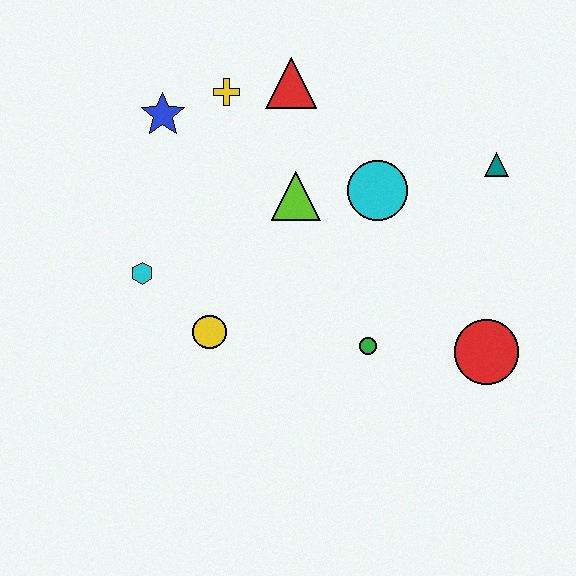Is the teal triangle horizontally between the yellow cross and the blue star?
No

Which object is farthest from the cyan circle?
The cyan hexagon is farthest from the cyan circle.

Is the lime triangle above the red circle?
Yes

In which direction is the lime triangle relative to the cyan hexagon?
The lime triangle is to the right of the cyan hexagon.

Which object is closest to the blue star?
The yellow cross is closest to the blue star.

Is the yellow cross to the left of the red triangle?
Yes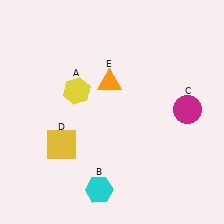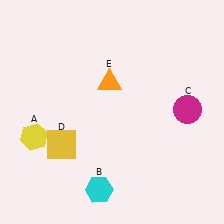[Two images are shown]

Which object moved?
The yellow hexagon (A) moved down.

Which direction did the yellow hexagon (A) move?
The yellow hexagon (A) moved down.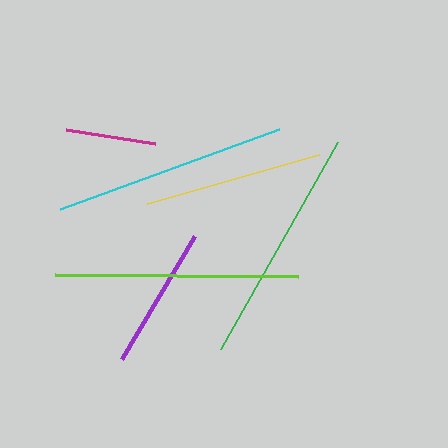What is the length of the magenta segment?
The magenta segment is approximately 90 pixels long.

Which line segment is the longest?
The lime line is the longest at approximately 243 pixels.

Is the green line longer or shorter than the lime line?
The lime line is longer than the green line.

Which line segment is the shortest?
The magenta line is the shortest at approximately 90 pixels.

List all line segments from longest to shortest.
From longest to shortest: lime, green, cyan, yellow, purple, magenta.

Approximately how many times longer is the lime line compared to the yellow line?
The lime line is approximately 1.4 times the length of the yellow line.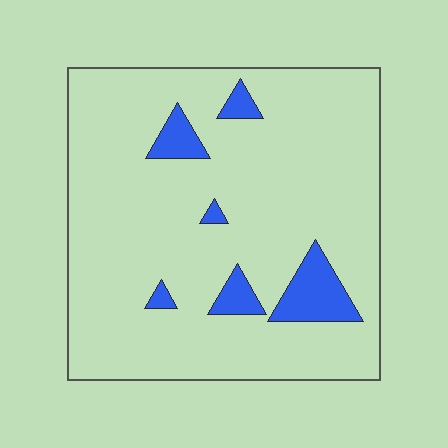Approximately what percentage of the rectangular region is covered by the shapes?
Approximately 10%.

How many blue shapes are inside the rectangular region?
6.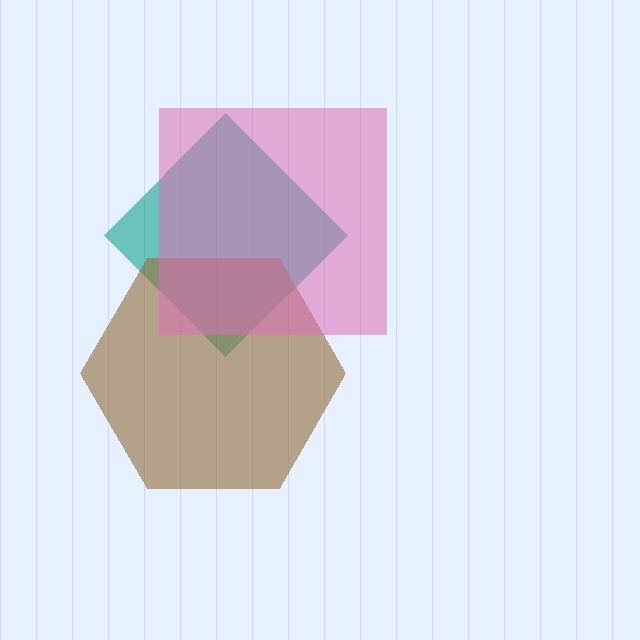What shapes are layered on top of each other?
The layered shapes are: a teal diamond, a brown hexagon, a pink square.